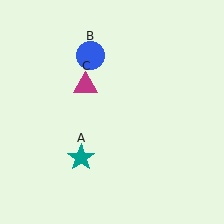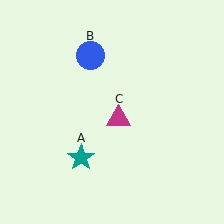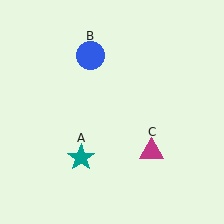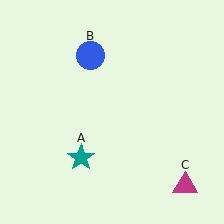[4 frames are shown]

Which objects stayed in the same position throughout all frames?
Teal star (object A) and blue circle (object B) remained stationary.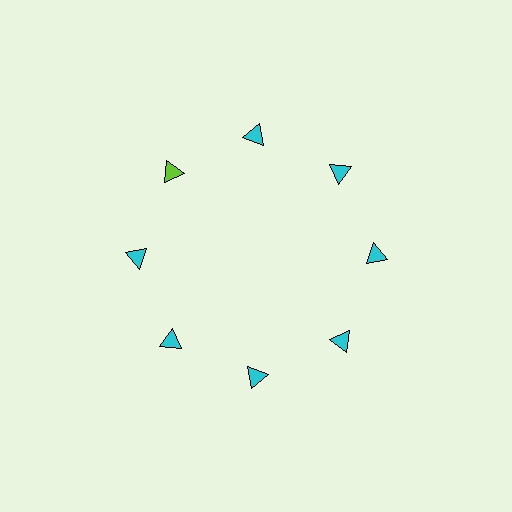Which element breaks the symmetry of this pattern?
The lime triangle at roughly the 10 o'clock position breaks the symmetry. All other shapes are cyan triangles.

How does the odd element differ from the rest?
It has a different color: lime instead of cyan.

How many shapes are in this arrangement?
There are 8 shapes arranged in a ring pattern.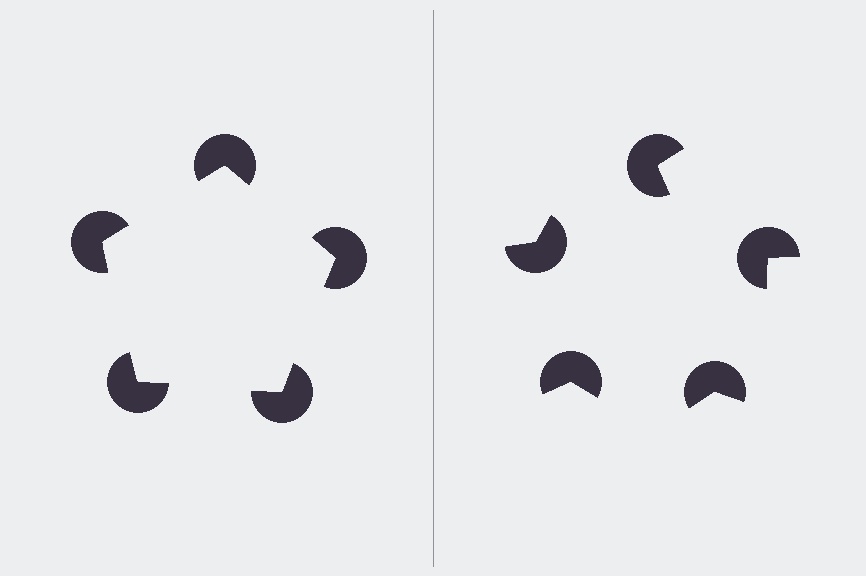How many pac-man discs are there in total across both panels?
10 — 5 on each side.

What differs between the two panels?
The pac-man discs are positioned identically on both sides; only the wedge orientations differ. On the left they align to a pentagon; on the right they are misaligned.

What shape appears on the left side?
An illusory pentagon.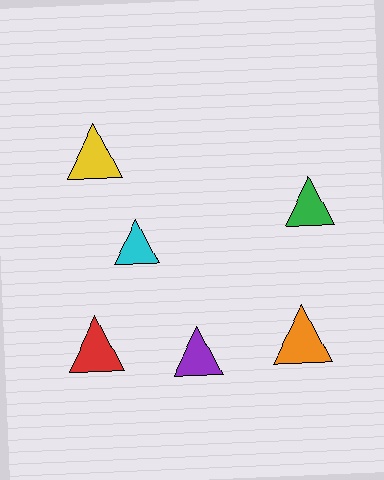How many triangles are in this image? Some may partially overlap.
There are 6 triangles.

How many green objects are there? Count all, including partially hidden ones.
There is 1 green object.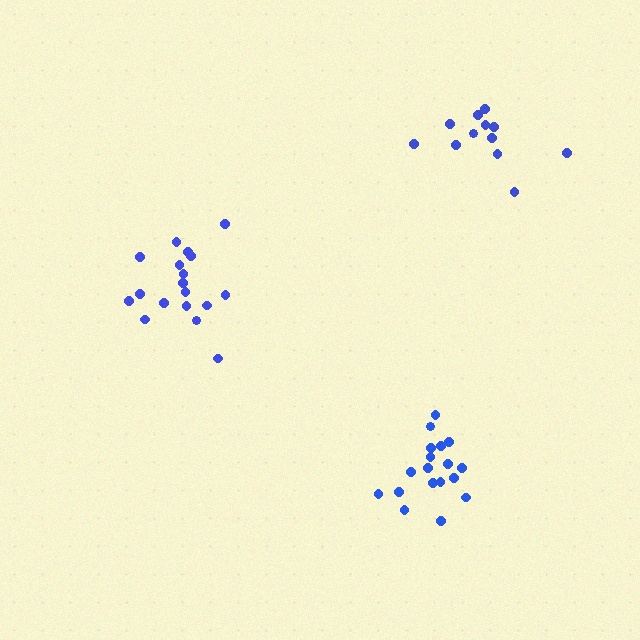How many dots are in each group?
Group 1: 18 dots, Group 2: 12 dots, Group 3: 18 dots (48 total).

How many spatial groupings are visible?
There are 3 spatial groupings.